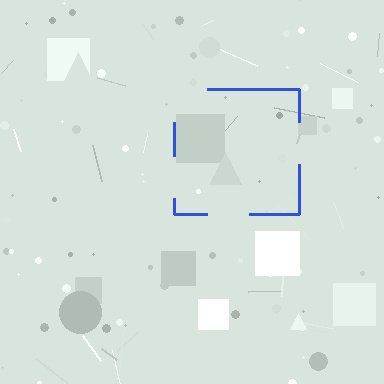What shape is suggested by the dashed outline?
The dashed outline suggests a square.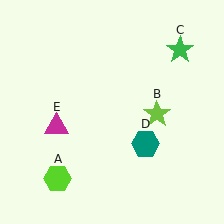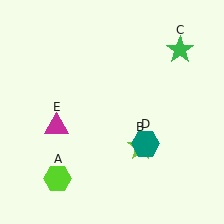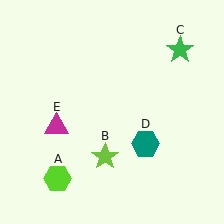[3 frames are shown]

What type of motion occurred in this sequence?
The lime star (object B) rotated clockwise around the center of the scene.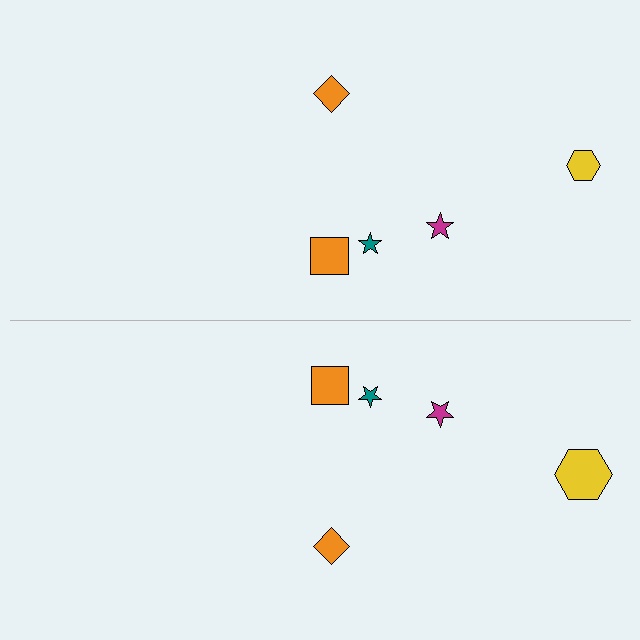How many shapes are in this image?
There are 10 shapes in this image.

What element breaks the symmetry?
The yellow hexagon on the bottom side has a different size than its mirror counterpart.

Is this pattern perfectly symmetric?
No, the pattern is not perfectly symmetric. The yellow hexagon on the bottom side has a different size than its mirror counterpart.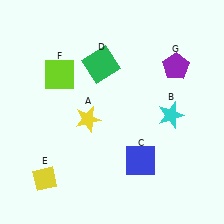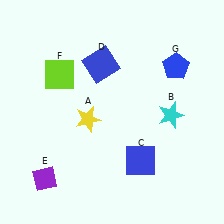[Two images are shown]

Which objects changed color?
D changed from green to blue. E changed from yellow to purple. G changed from purple to blue.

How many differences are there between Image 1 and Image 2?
There are 3 differences between the two images.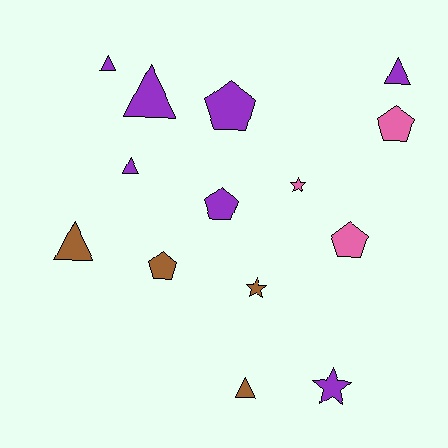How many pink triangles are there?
There are no pink triangles.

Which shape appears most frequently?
Triangle, with 6 objects.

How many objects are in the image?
There are 14 objects.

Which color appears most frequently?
Purple, with 7 objects.